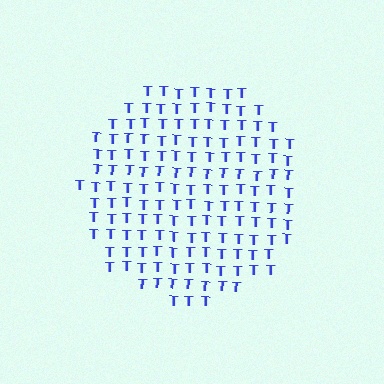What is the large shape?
The large shape is a circle.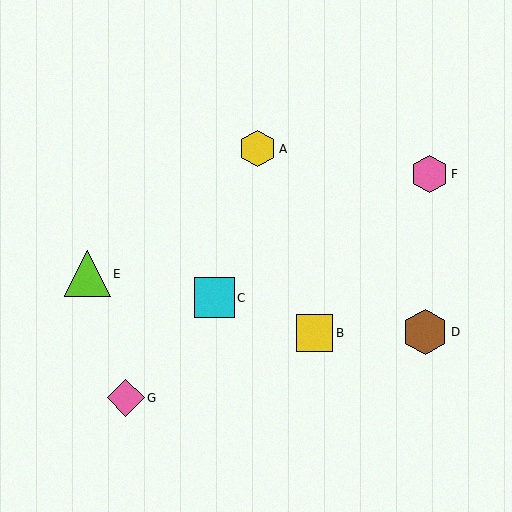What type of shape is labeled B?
Shape B is a yellow square.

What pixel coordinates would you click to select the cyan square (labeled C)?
Click at (214, 298) to select the cyan square C.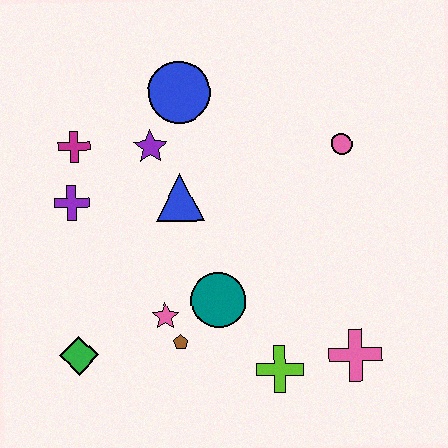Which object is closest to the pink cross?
The lime cross is closest to the pink cross.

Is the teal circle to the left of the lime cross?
Yes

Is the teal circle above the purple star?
No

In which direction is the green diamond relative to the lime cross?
The green diamond is to the left of the lime cross.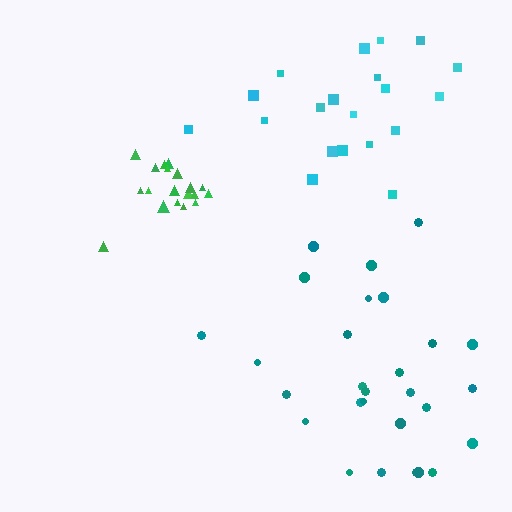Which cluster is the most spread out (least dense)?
Teal.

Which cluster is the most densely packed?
Green.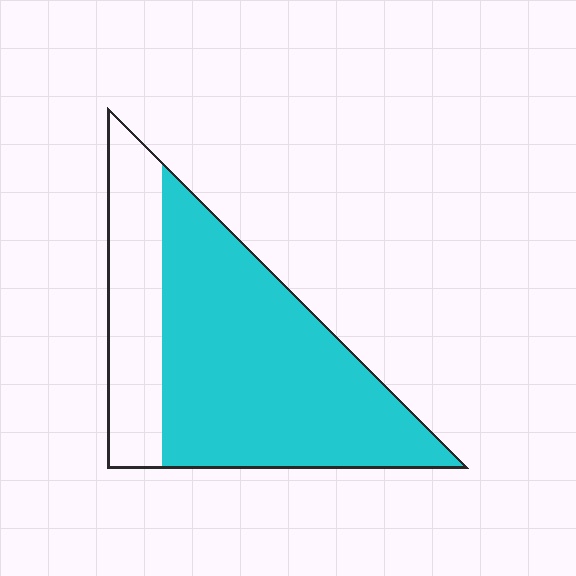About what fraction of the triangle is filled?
About three quarters (3/4).